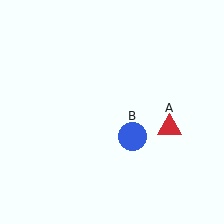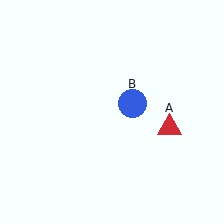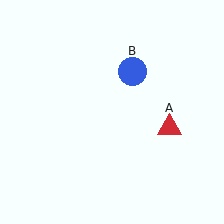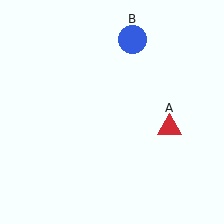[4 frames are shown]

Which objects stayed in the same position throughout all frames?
Red triangle (object A) remained stationary.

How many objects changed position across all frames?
1 object changed position: blue circle (object B).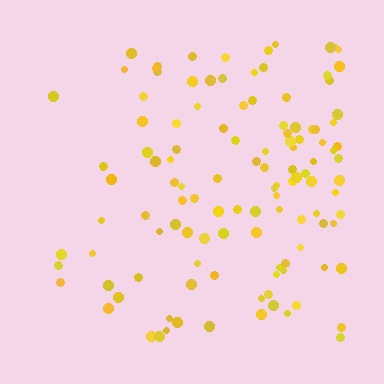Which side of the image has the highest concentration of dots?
The right.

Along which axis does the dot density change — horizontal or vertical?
Horizontal.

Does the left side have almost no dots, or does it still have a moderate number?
Still a moderate number, just noticeably fewer than the right.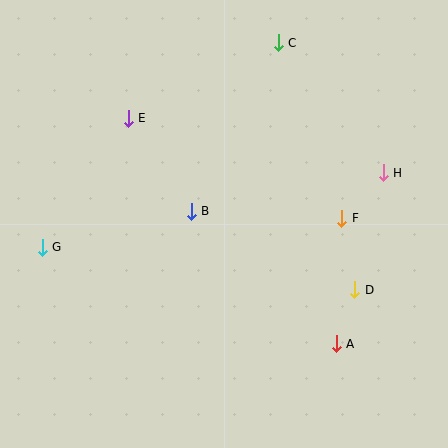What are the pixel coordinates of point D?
Point D is at (355, 290).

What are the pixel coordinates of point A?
Point A is at (336, 344).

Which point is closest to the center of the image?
Point B at (191, 211) is closest to the center.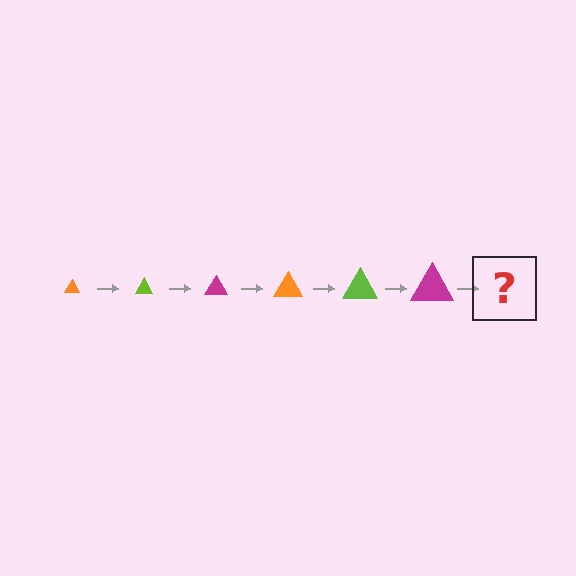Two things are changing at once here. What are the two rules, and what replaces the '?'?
The two rules are that the triangle grows larger each step and the color cycles through orange, lime, and magenta. The '?' should be an orange triangle, larger than the previous one.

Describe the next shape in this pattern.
It should be an orange triangle, larger than the previous one.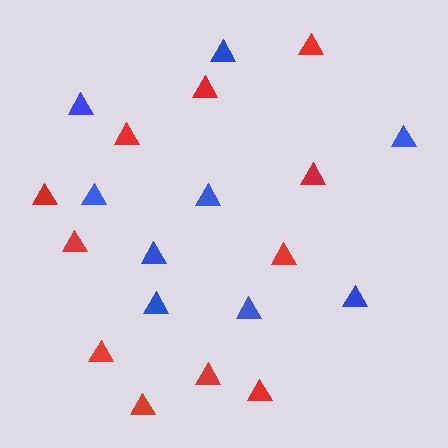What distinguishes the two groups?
There are 2 groups: one group of blue triangles (9) and one group of red triangles (11).